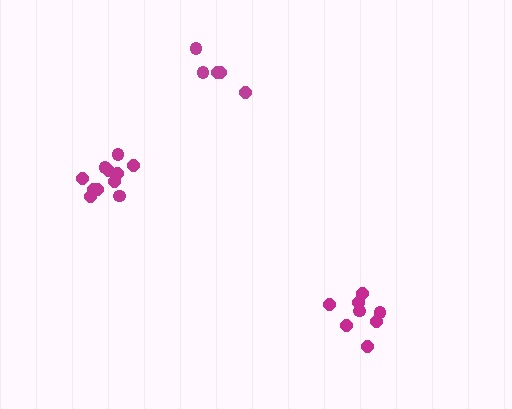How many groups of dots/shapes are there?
There are 3 groups.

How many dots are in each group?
Group 1: 8 dots, Group 2: 11 dots, Group 3: 5 dots (24 total).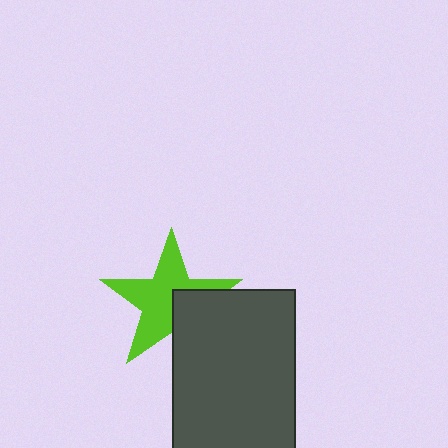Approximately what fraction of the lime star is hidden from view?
Roughly 33% of the lime star is hidden behind the dark gray rectangle.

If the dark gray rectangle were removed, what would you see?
You would see the complete lime star.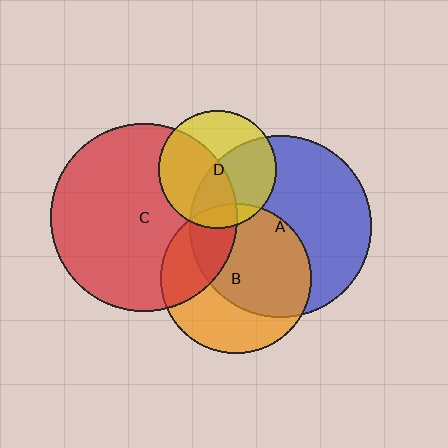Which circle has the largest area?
Circle C (red).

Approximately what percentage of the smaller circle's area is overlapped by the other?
Approximately 60%.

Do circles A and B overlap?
Yes.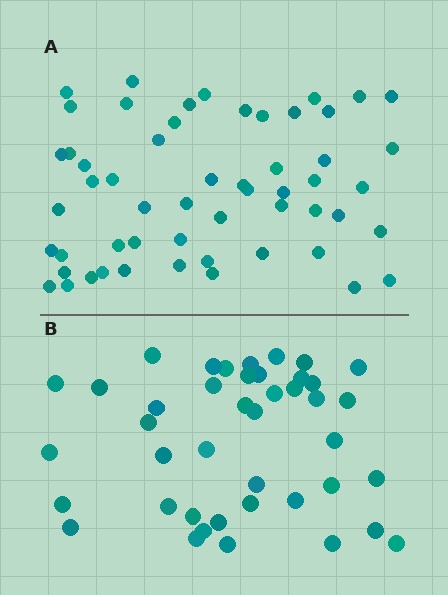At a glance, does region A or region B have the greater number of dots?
Region A (the top region) has more dots.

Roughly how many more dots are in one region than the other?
Region A has approximately 15 more dots than region B.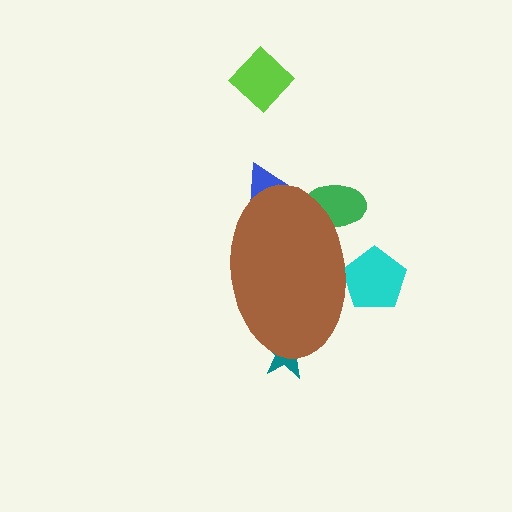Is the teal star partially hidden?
Yes, the teal star is partially hidden behind the brown ellipse.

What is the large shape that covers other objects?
A brown ellipse.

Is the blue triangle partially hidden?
Yes, the blue triangle is partially hidden behind the brown ellipse.